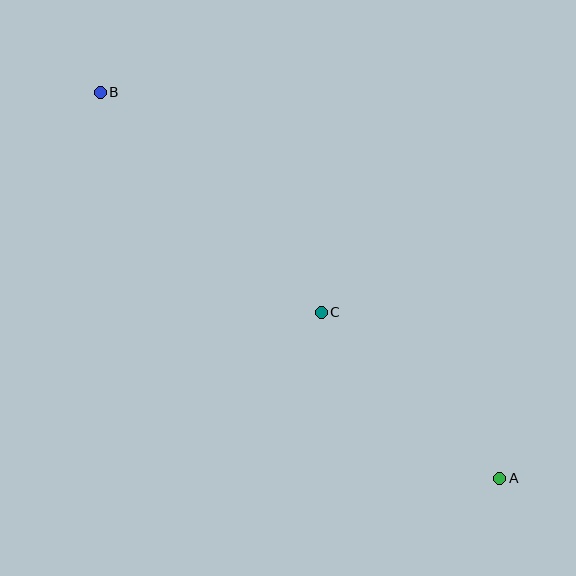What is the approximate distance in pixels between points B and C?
The distance between B and C is approximately 312 pixels.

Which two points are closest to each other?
Points A and C are closest to each other.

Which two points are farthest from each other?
Points A and B are farthest from each other.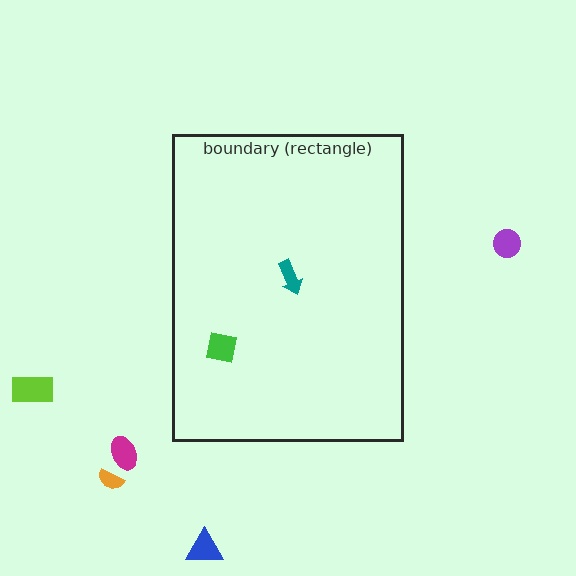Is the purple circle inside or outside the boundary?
Outside.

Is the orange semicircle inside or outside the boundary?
Outside.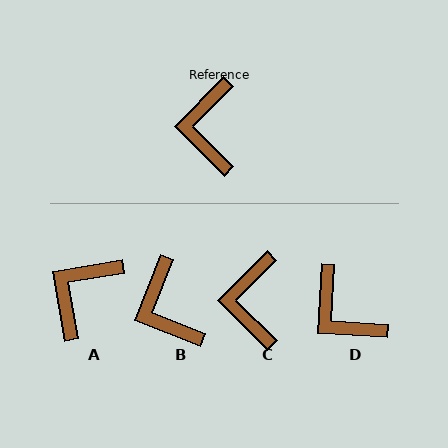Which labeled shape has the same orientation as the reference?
C.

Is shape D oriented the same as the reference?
No, it is off by about 41 degrees.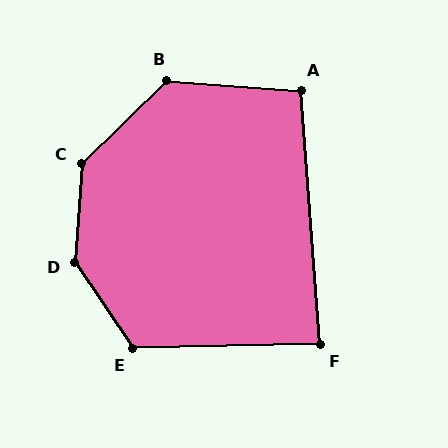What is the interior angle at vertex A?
Approximately 99 degrees (obtuse).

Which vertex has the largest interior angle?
D, at approximately 142 degrees.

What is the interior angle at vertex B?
Approximately 131 degrees (obtuse).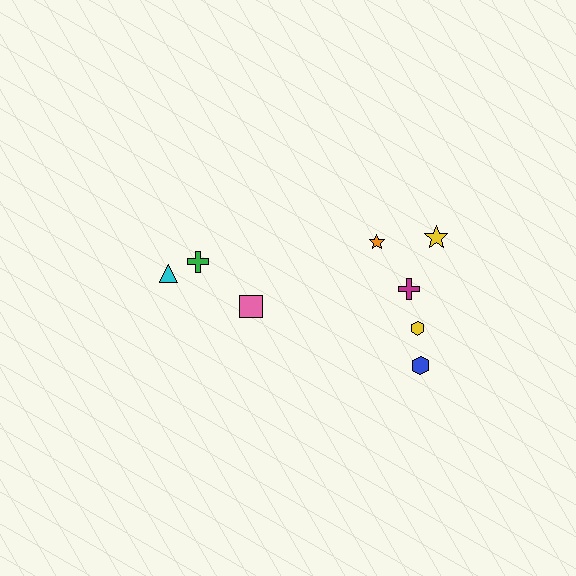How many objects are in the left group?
There are 3 objects.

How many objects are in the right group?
There are 5 objects.